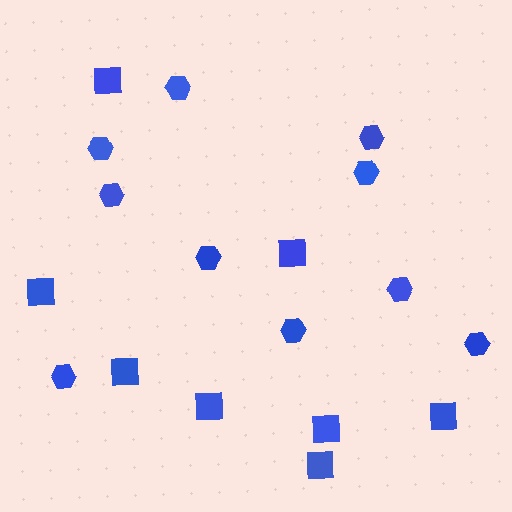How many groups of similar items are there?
There are 2 groups: one group of hexagons (10) and one group of squares (8).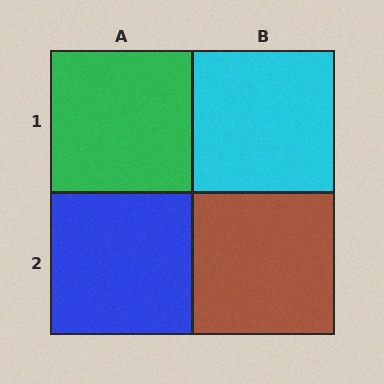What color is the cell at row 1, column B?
Cyan.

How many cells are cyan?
1 cell is cyan.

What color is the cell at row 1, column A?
Green.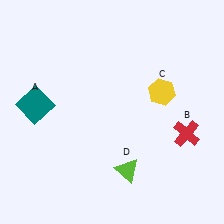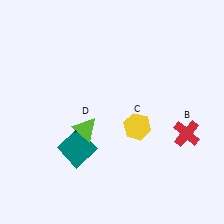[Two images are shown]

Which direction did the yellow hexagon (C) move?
The yellow hexagon (C) moved down.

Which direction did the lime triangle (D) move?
The lime triangle (D) moved left.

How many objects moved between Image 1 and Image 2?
3 objects moved between the two images.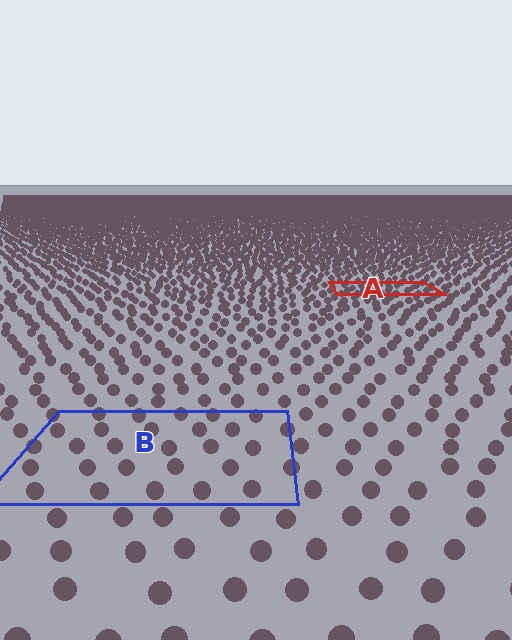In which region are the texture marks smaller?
The texture marks are smaller in region A, because it is farther away.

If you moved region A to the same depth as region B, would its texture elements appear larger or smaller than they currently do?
They would appear larger. At a closer depth, the same texture elements are projected at a bigger on-screen size.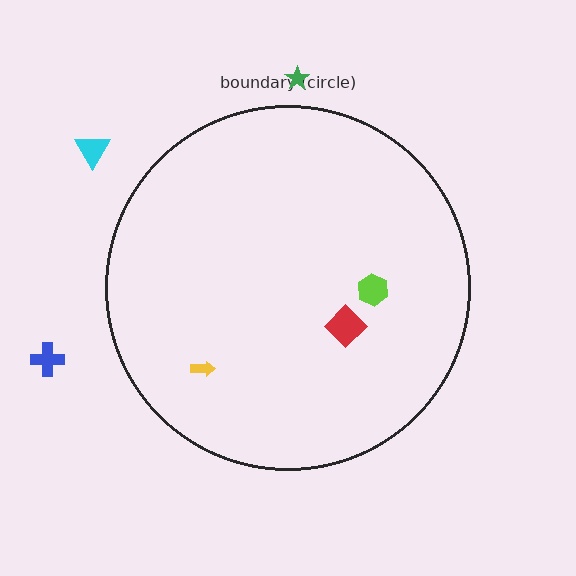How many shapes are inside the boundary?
3 inside, 3 outside.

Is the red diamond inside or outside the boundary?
Inside.